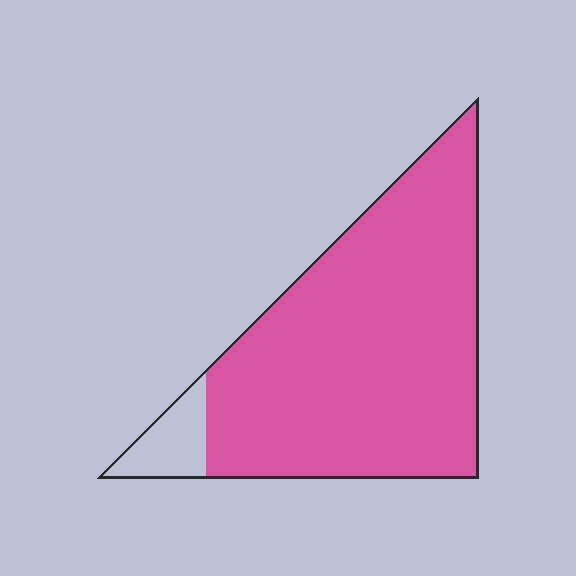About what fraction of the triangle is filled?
About nine tenths (9/10).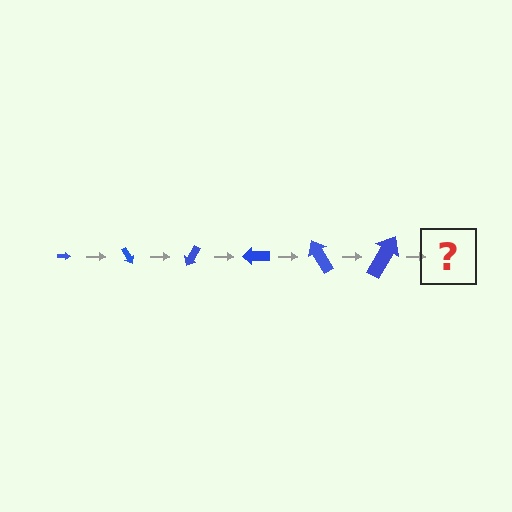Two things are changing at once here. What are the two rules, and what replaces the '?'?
The two rules are that the arrow grows larger each step and it rotates 60 degrees each step. The '?' should be an arrow, larger than the previous one and rotated 360 degrees from the start.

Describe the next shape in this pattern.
It should be an arrow, larger than the previous one and rotated 360 degrees from the start.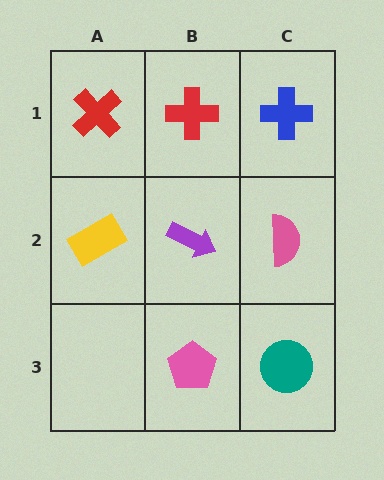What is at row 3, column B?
A pink pentagon.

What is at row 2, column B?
A purple arrow.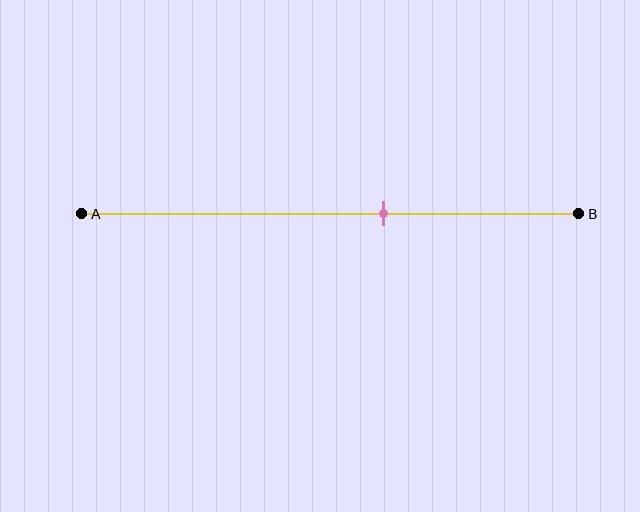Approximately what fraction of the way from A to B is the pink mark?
The pink mark is approximately 60% of the way from A to B.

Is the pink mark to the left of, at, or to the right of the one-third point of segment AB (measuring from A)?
The pink mark is to the right of the one-third point of segment AB.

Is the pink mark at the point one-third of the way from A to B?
No, the mark is at about 60% from A, not at the 33% one-third point.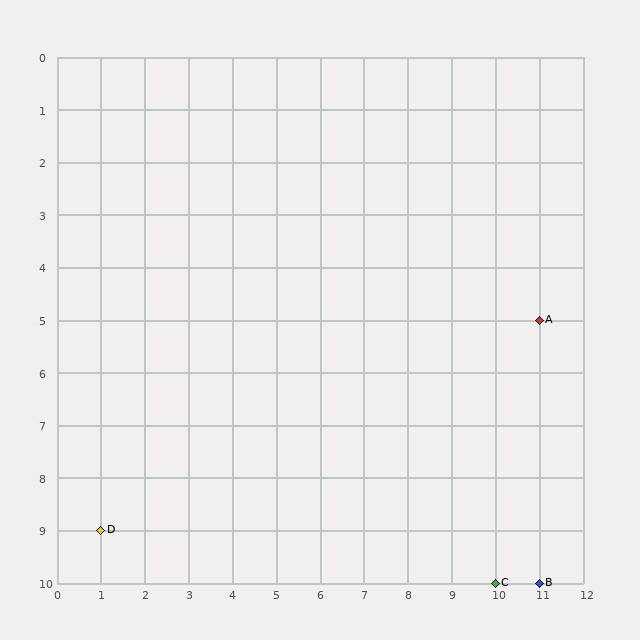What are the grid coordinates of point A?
Point A is at grid coordinates (11, 5).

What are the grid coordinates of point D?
Point D is at grid coordinates (1, 9).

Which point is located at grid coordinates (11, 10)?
Point B is at (11, 10).